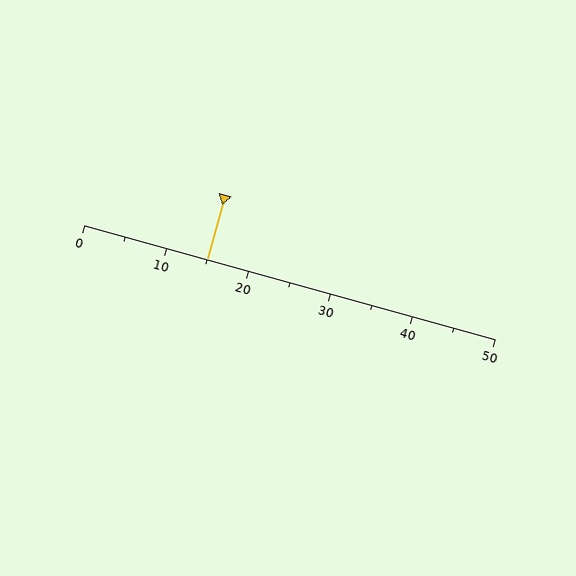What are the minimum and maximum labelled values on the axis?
The axis runs from 0 to 50.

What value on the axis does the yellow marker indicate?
The marker indicates approximately 15.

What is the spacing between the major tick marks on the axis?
The major ticks are spaced 10 apart.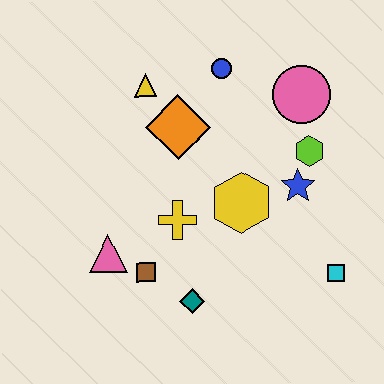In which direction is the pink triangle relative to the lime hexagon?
The pink triangle is to the left of the lime hexagon.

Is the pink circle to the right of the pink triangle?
Yes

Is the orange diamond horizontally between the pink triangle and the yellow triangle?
No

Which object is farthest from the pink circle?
The pink triangle is farthest from the pink circle.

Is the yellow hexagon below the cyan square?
No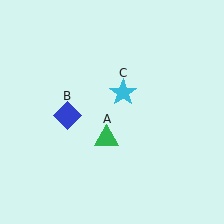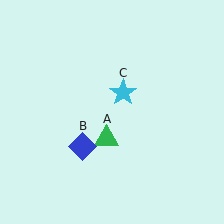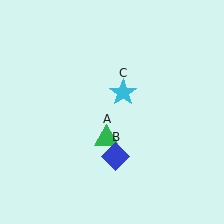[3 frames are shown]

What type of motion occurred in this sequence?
The blue diamond (object B) rotated counterclockwise around the center of the scene.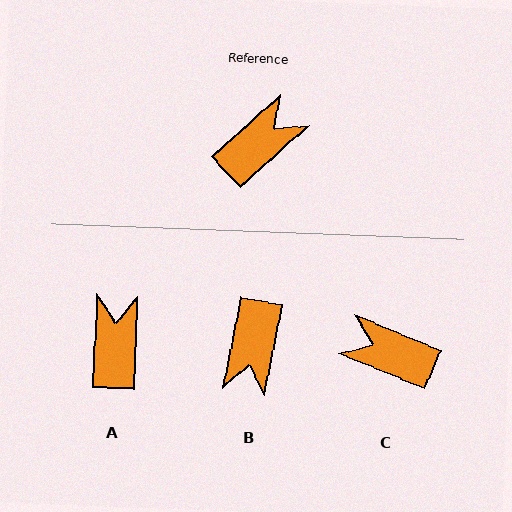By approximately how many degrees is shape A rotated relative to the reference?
Approximately 45 degrees counter-clockwise.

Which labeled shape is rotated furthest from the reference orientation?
B, about 143 degrees away.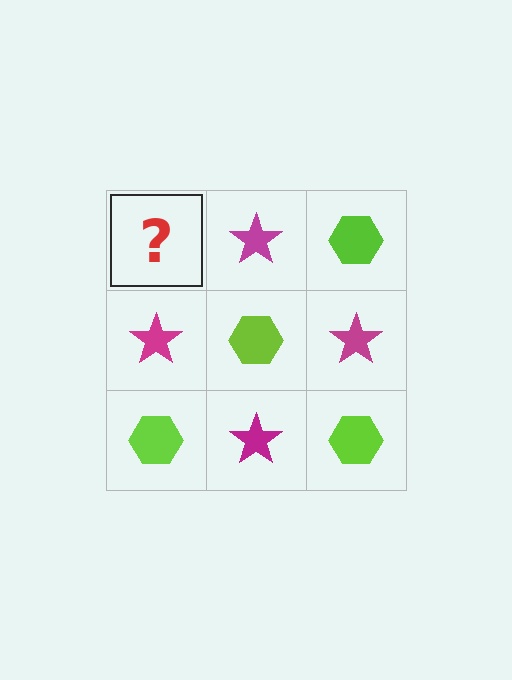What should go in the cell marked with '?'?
The missing cell should contain a lime hexagon.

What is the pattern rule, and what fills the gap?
The rule is that it alternates lime hexagon and magenta star in a checkerboard pattern. The gap should be filled with a lime hexagon.